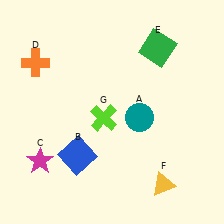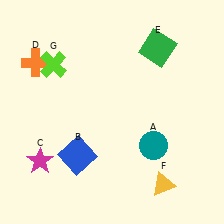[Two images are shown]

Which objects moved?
The objects that moved are: the teal circle (A), the lime cross (G).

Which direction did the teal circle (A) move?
The teal circle (A) moved down.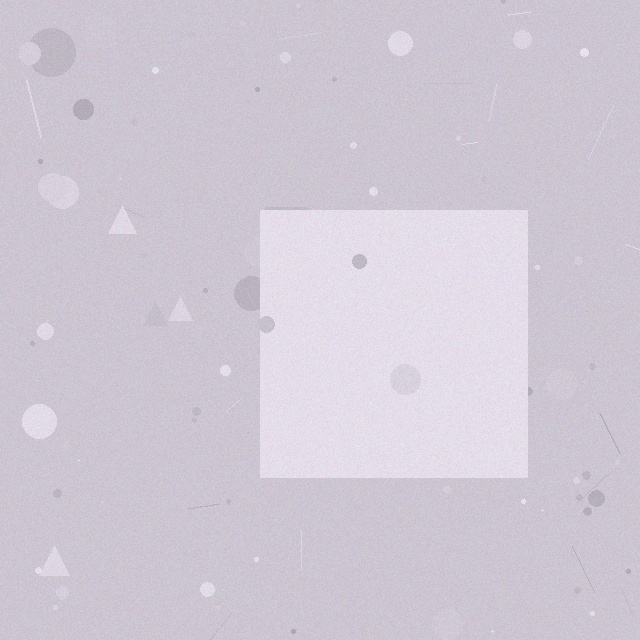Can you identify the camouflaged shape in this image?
The camouflaged shape is a square.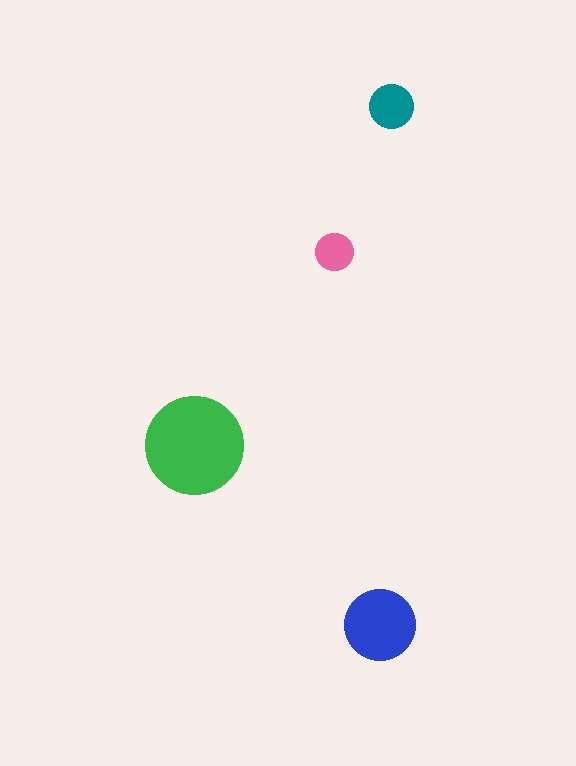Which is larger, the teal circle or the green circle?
The green one.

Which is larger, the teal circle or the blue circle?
The blue one.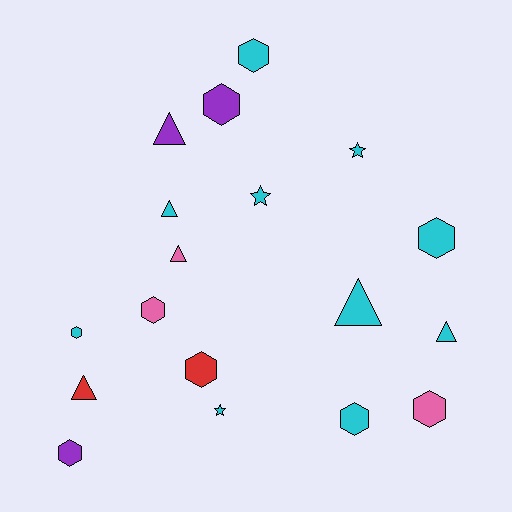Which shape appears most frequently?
Hexagon, with 9 objects.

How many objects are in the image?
There are 18 objects.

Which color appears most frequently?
Cyan, with 10 objects.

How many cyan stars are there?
There are 3 cyan stars.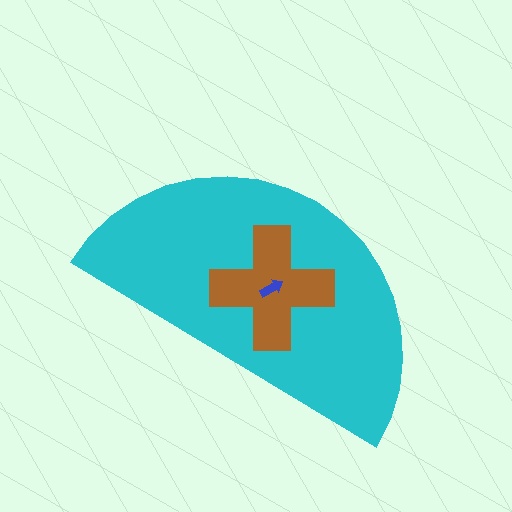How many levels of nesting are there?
3.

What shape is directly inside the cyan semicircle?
The brown cross.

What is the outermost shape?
The cyan semicircle.